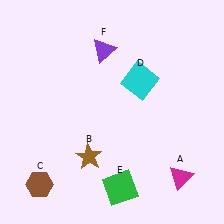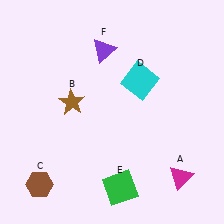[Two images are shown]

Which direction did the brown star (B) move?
The brown star (B) moved up.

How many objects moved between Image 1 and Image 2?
1 object moved between the two images.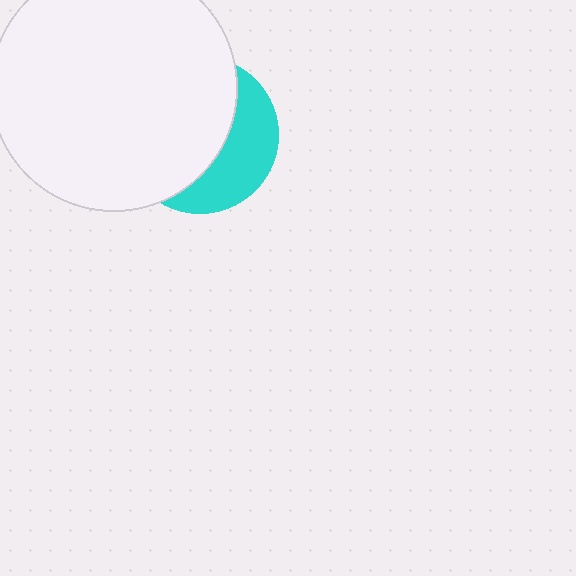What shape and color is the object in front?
The object in front is a white circle.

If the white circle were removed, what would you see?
You would see the complete cyan circle.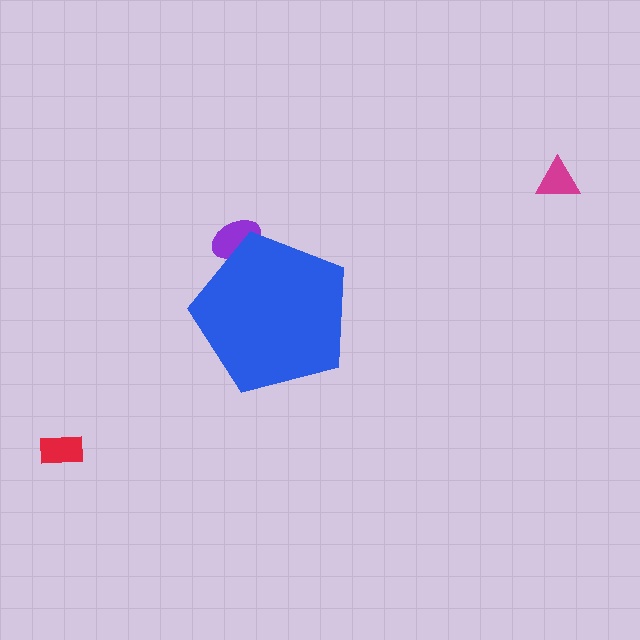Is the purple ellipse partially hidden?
Yes, the purple ellipse is partially hidden behind the blue pentagon.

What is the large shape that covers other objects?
A blue pentagon.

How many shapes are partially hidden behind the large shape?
1 shape is partially hidden.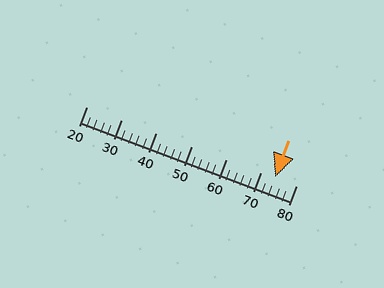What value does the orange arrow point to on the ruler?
The orange arrow points to approximately 74.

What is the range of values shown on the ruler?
The ruler shows values from 20 to 80.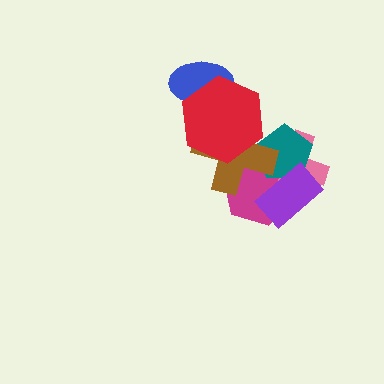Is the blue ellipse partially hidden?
Yes, it is partially covered by another shape.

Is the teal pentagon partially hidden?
Yes, it is partially covered by another shape.